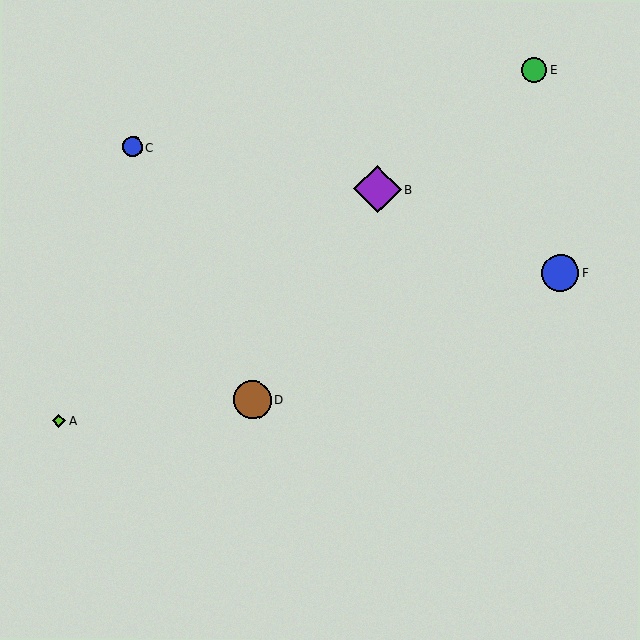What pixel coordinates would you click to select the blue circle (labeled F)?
Click at (560, 273) to select the blue circle F.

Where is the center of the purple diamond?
The center of the purple diamond is at (378, 189).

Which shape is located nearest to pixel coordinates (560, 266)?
The blue circle (labeled F) at (560, 273) is nearest to that location.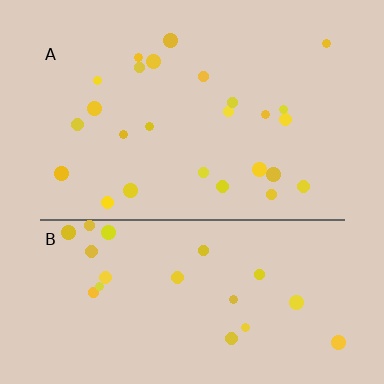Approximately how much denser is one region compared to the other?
Approximately 1.1× — region A over region B.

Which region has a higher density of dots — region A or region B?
A (the top).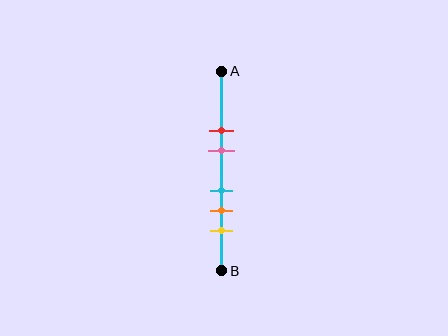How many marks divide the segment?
There are 5 marks dividing the segment.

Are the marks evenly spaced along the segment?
No, the marks are not evenly spaced.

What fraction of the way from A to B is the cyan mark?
The cyan mark is approximately 60% (0.6) of the way from A to B.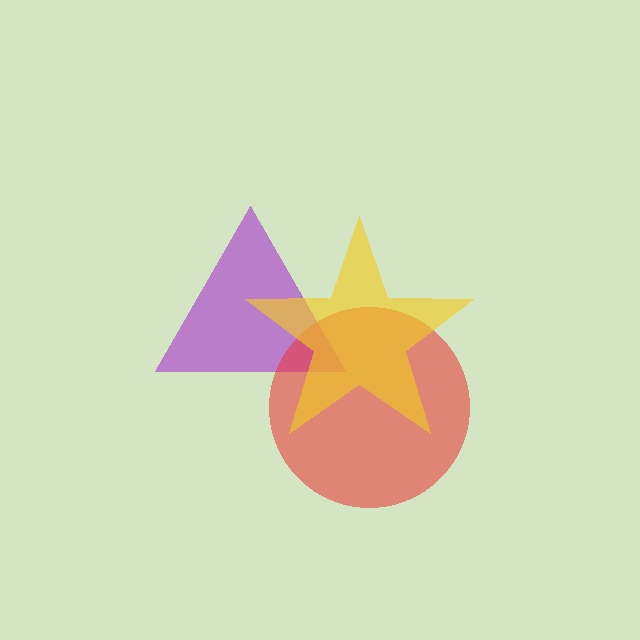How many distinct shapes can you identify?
There are 3 distinct shapes: a purple triangle, a red circle, a yellow star.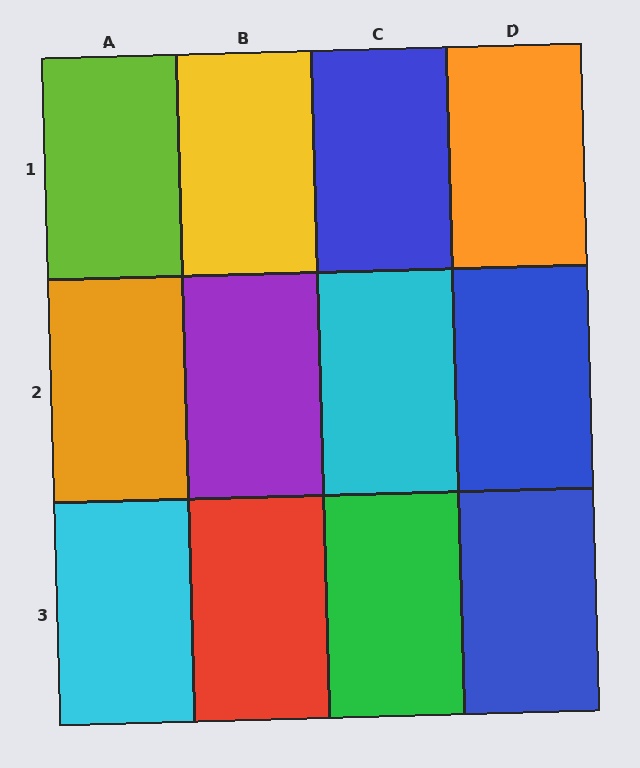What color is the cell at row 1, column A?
Lime.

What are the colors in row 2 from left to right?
Orange, purple, cyan, blue.